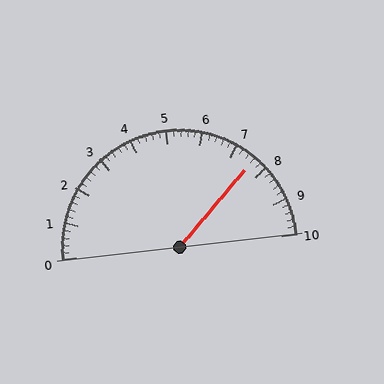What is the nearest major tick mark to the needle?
The nearest major tick mark is 8.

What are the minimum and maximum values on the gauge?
The gauge ranges from 0 to 10.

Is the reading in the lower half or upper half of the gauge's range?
The reading is in the upper half of the range (0 to 10).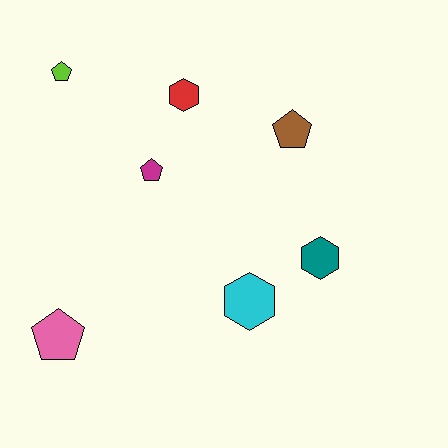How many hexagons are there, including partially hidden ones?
There are 3 hexagons.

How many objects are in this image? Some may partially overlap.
There are 7 objects.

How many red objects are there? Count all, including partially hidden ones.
There is 1 red object.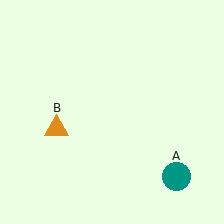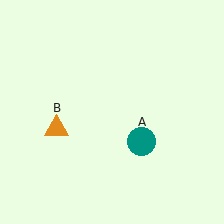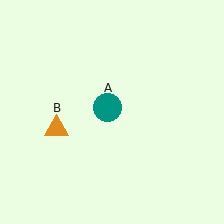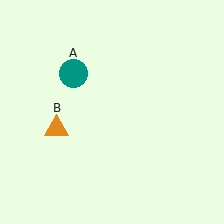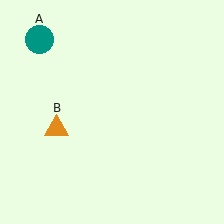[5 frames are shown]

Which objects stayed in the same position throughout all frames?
Orange triangle (object B) remained stationary.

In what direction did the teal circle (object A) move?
The teal circle (object A) moved up and to the left.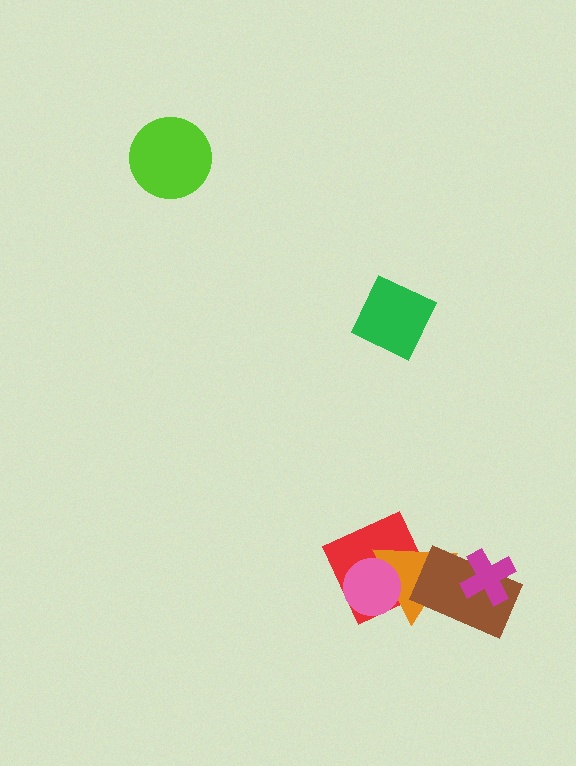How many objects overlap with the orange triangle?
3 objects overlap with the orange triangle.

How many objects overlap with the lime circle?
0 objects overlap with the lime circle.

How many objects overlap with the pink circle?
2 objects overlap with the pink circle.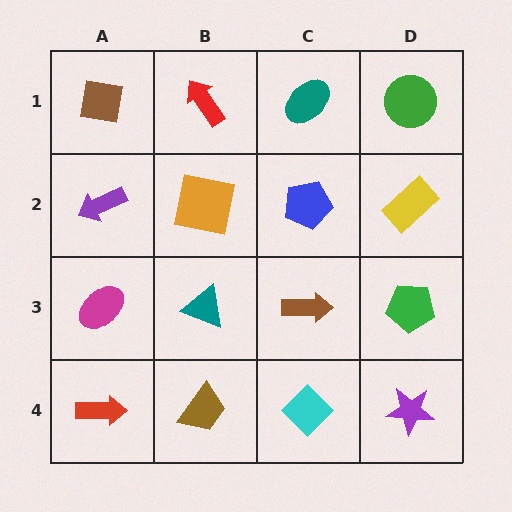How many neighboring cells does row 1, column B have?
3.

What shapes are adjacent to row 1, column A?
A purple arrow (row 2, column A), a red arrow (row 1, column B).